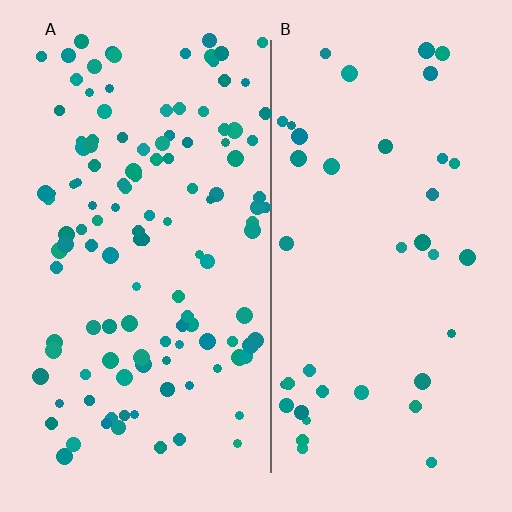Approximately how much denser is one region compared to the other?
Approximately 3.1× — region A over region B.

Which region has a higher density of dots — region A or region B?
A (the left).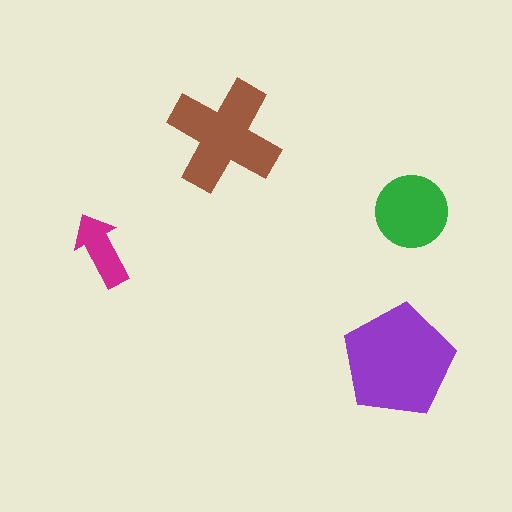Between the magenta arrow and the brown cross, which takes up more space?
The brown cross.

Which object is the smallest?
The magenta arrow.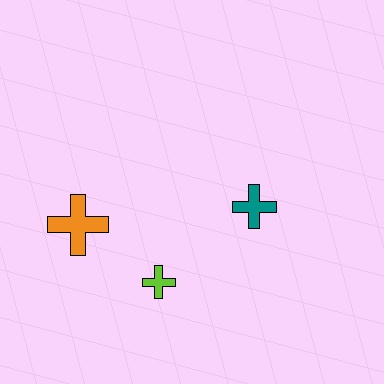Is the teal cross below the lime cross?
No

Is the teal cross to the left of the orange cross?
No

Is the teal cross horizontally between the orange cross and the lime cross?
No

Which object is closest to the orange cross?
The lime cross is closest to the orange cross.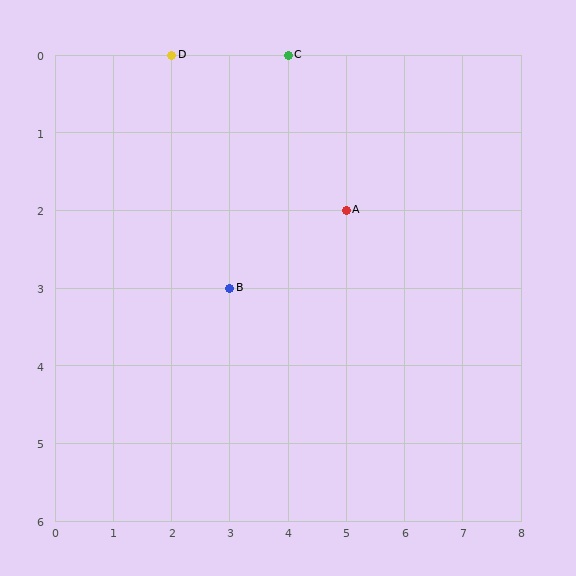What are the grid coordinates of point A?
Point A is at grid coordinates (5, 2).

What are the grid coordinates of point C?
Point C is at grid coordinates (4, 0).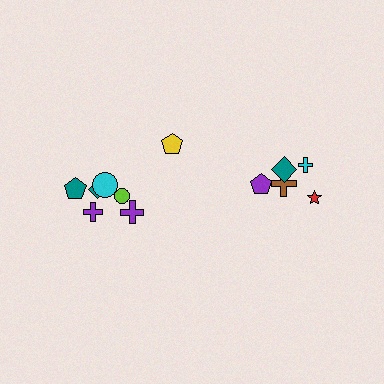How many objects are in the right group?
There are 5 objects.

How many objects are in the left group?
There are 7 objects.